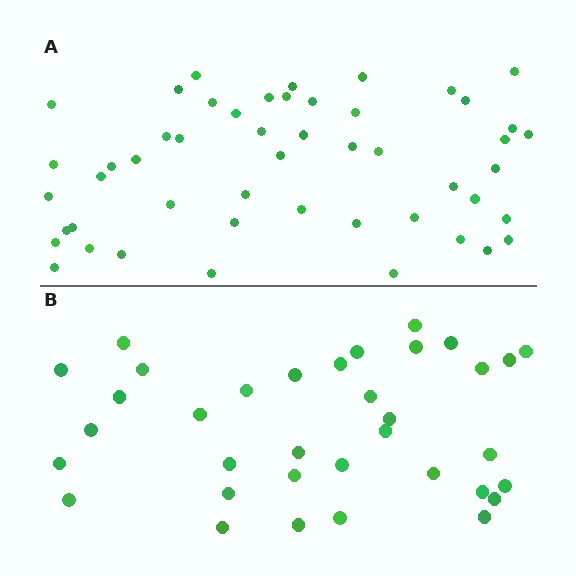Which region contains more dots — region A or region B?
Region A (the top region) has more dots.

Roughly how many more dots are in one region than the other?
Region A has approximately 15 more dots than region B.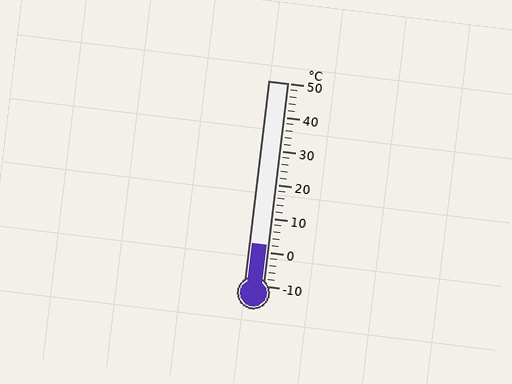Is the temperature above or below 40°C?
The temperature is below 40°C.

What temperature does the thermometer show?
The thermometer shows approximately 2°C.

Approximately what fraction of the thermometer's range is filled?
The thermometer is filled to approximately 20% of its range.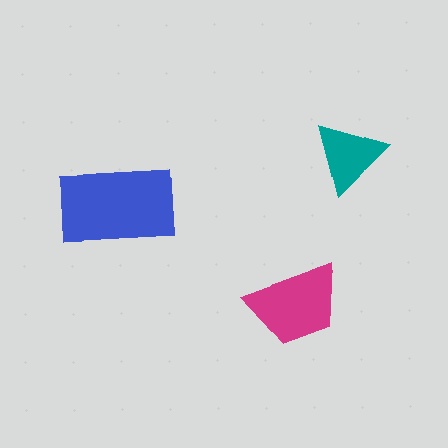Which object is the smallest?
The teal triangle.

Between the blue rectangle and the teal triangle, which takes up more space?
The blue rectangle.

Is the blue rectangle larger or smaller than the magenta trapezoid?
Larger.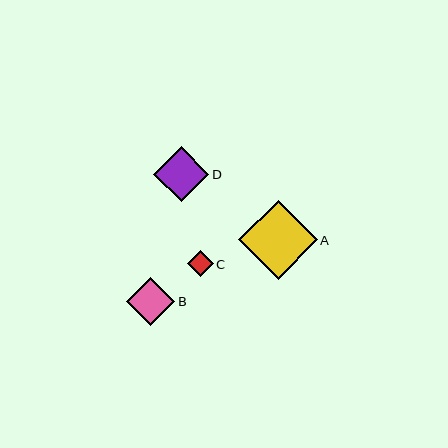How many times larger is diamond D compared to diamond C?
Diamond D is approximately 2.2 times the size of diamond C.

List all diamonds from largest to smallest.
From largest to smallest: A, D, B, C.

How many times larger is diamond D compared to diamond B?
Diamond D is approximately 1.2 times the size of diamond B.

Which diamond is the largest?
Diamond A is the largest with a size of approximately 79 pixels.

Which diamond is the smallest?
Diamond C is the smallest with a size of approximately 26 pixels.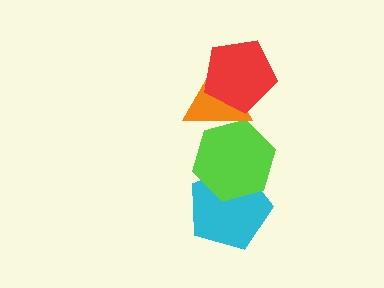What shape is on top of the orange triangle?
The red pentagon is on top of the orange triangle.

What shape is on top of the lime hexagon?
The orange triangle is on top of the lime hexagon.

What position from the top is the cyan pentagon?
The cyan pentagon is 4th from the top.